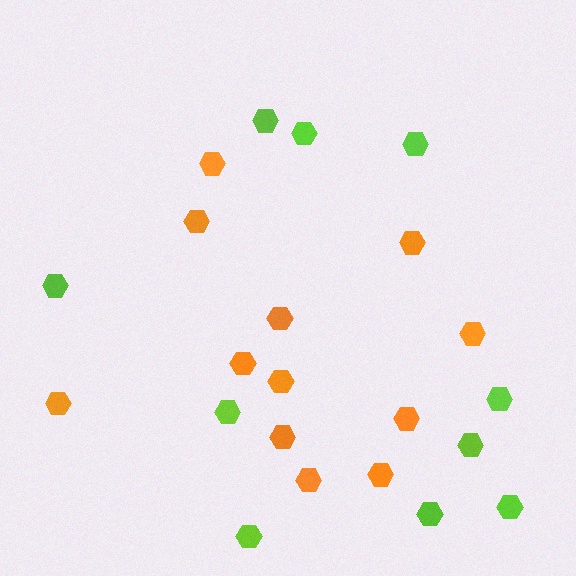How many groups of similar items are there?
There are 2 groups: one group of lime hexagons (10) and one group of orange hexagons (12).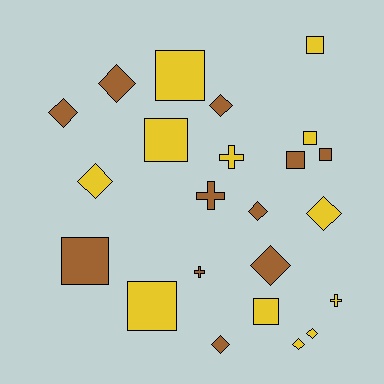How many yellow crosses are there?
There are 2 yellow crosses.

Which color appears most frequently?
Yellow, with 12 objects.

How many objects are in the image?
There are 23 objects.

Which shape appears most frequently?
Diamond, with 10 objects.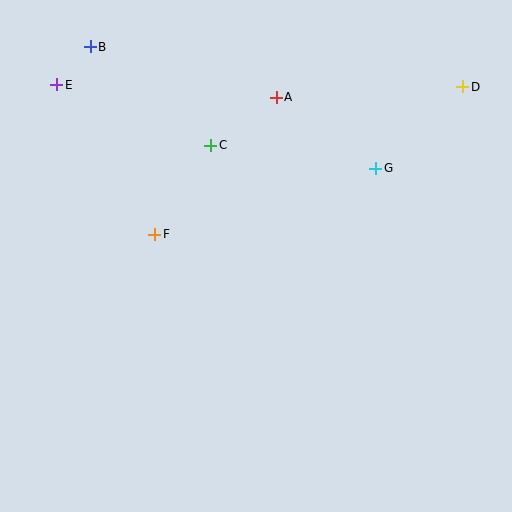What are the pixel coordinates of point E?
Point E is at (57, 85).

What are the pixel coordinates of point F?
Point F is at (155, 234).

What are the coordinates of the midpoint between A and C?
The midpoint between A and C is at (244, 121).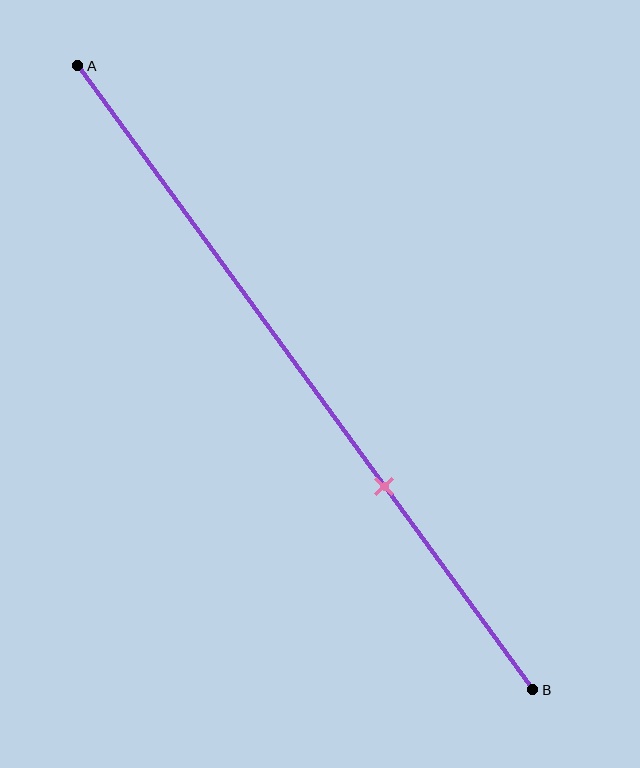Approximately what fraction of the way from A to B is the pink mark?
The pink mark is approximately 65% of the way from A to B.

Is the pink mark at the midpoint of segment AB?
No, the mark is at about 65% from A, not at the 50% midpoint.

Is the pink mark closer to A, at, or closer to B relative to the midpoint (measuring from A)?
The pink mark is closer to point B than the midpoint of segment AB.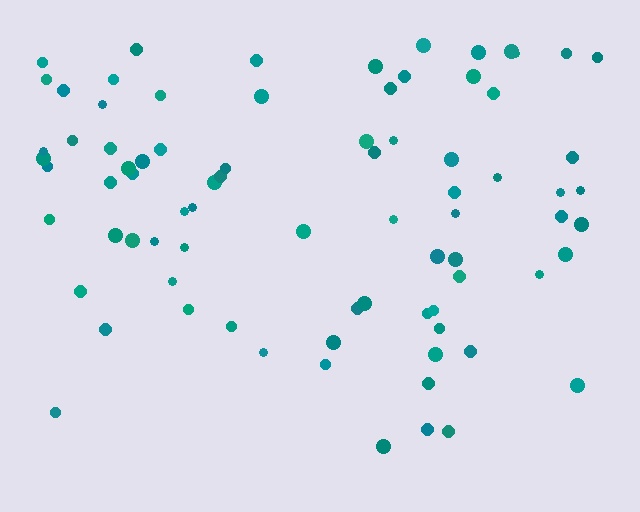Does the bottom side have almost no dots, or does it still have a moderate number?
Still a moderate number, just noticeably fewer than the top.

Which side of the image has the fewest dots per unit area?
The bottom.